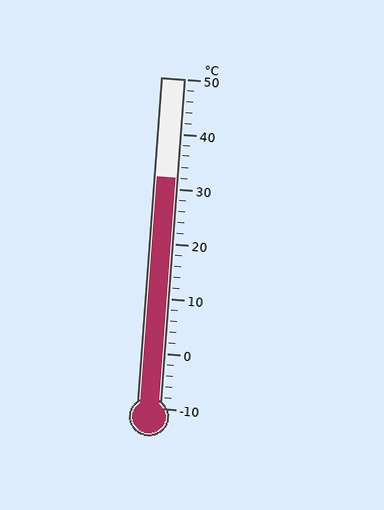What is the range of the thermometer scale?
The thermometer scale ranges from -10°C to 50°C.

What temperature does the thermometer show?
The thermometer shows approximately 32°C.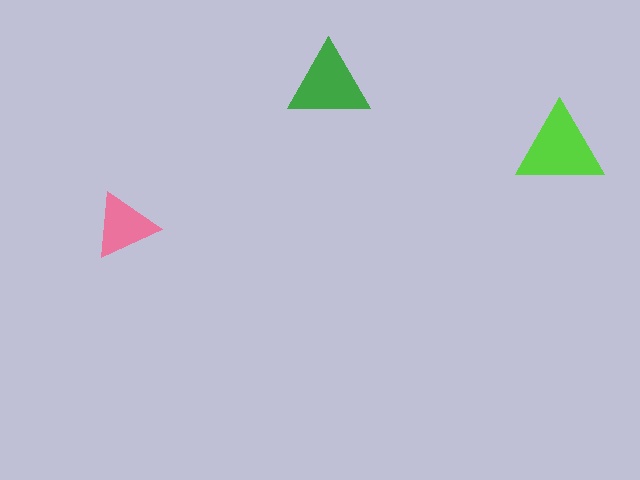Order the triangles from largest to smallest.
the lime one, the green one, the pink one.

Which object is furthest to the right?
The lime triangle is rightmost.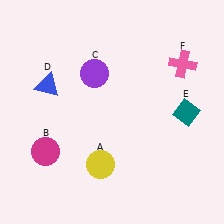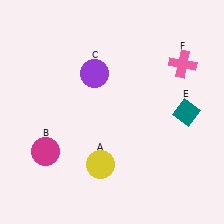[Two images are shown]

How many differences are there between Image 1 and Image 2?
There is 1 difference between the two images.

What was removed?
The blue triangle (D) was removed in Image 2.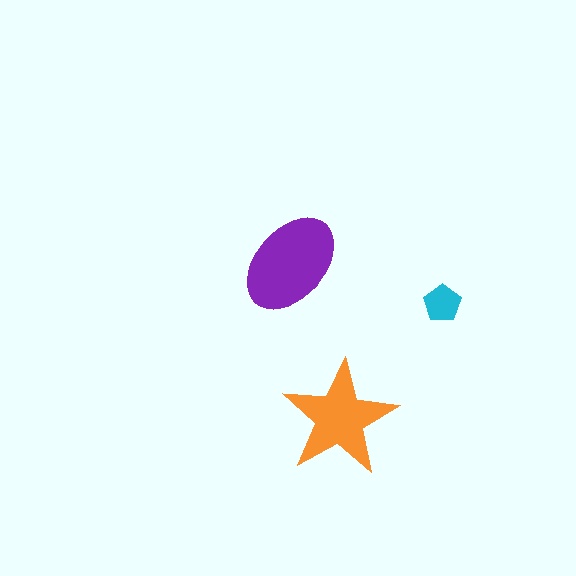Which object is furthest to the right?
The cyan pentagon is rightmost.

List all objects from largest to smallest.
The purple ellipse, the orange star, the cyan pentagon.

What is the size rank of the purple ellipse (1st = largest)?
1st.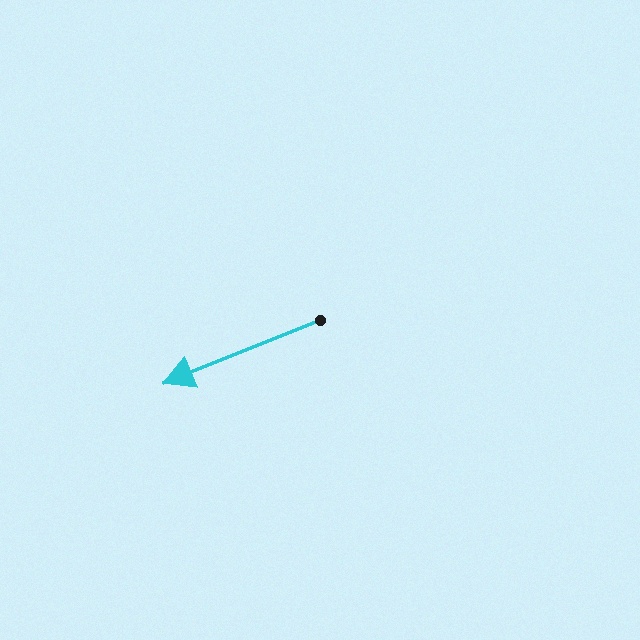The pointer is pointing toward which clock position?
Roughly 8 o'clock.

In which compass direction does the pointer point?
West.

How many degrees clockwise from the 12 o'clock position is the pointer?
Approximately 248 degrees.